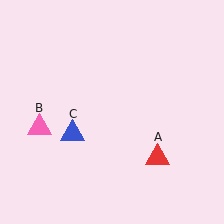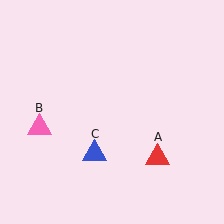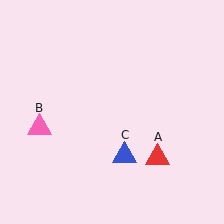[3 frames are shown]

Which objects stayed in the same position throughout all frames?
Red triangle (object A) and pink triangle (object B) remained stationary.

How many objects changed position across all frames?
1 object changed position: blue triangle (object C).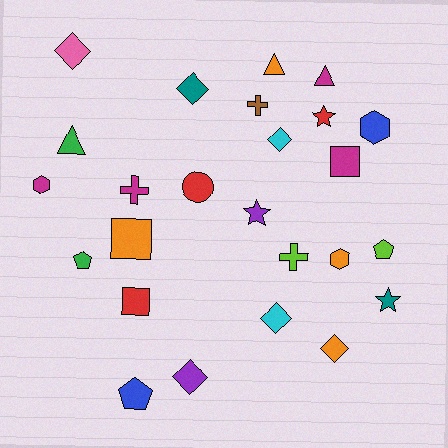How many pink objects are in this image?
There is 1 pink object.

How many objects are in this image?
There are 25 objects.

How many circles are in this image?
There is 1 circle.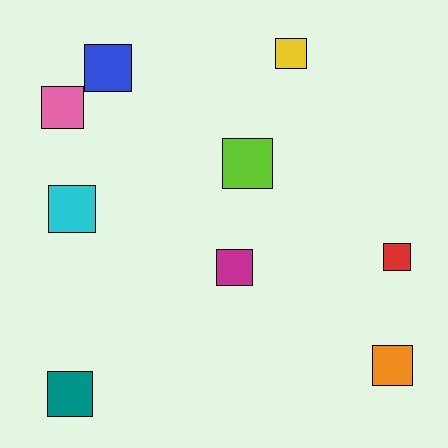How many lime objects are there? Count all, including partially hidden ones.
There is 1 lime object.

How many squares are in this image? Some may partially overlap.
There are 9 squares.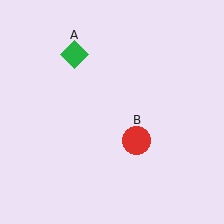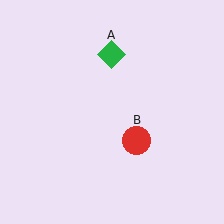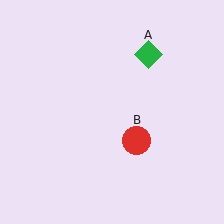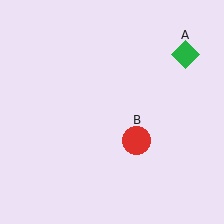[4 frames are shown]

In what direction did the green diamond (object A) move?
The green diamond (object A) moved right.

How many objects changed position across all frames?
1 object changed position: green diamond (object A).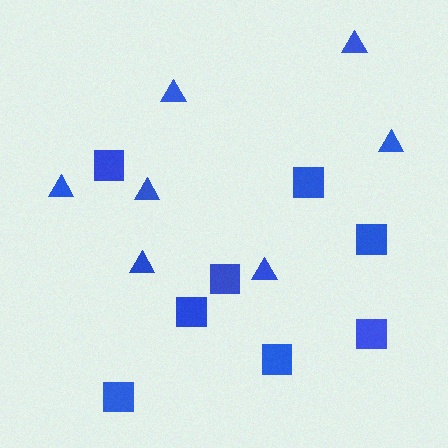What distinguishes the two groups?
There are 2 groups: one group of squares (8) and one group of triangles (7).